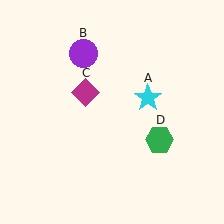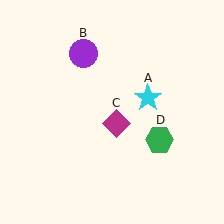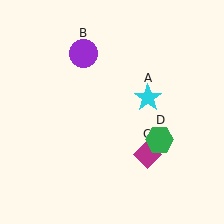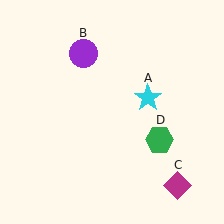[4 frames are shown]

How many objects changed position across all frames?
1 object changed position: magenta diamond (object C).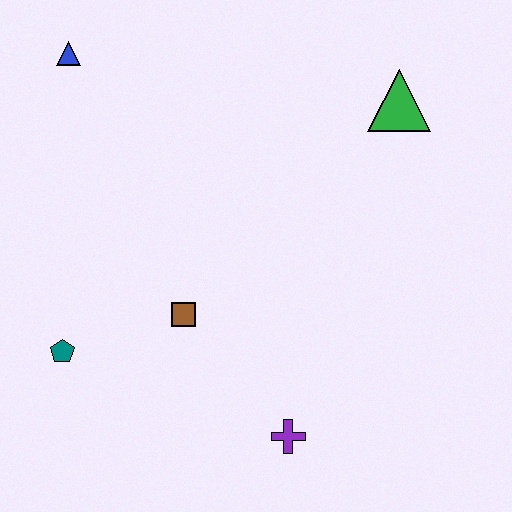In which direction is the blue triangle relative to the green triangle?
The blue triangle is to the left of the green triangle.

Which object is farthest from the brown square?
The green triangle is farthest from the brown square.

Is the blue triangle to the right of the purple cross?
No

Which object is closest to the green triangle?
The brown square is closest to the green triangle.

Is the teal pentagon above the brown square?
No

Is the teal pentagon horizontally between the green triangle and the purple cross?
No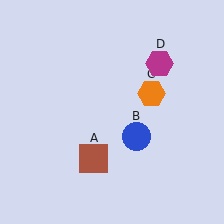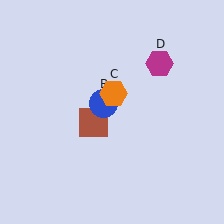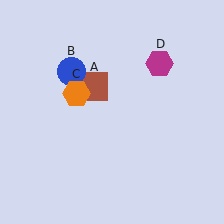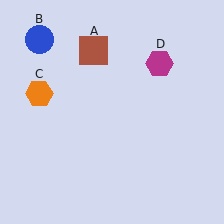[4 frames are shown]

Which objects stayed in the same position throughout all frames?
Magenta hexagon (object D) remained stationary.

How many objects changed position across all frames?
3 objects changed position: brown square (object A), blue circle (object B), orange hexagon (object C).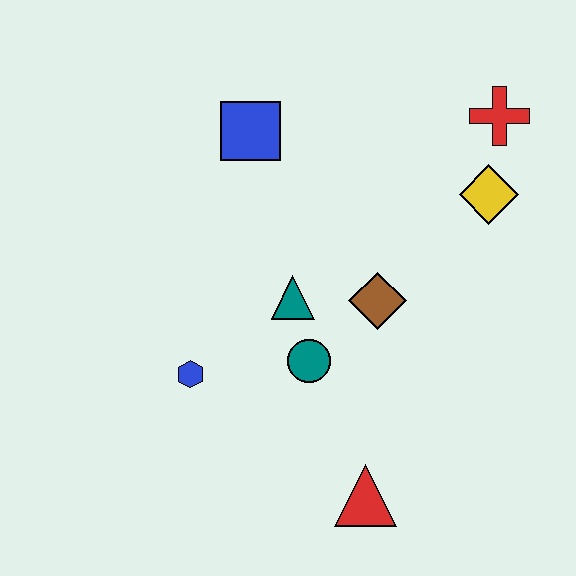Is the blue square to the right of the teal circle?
No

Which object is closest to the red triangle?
The teal circle is closest to the red triangle.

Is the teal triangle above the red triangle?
Yes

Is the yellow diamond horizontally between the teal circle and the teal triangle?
No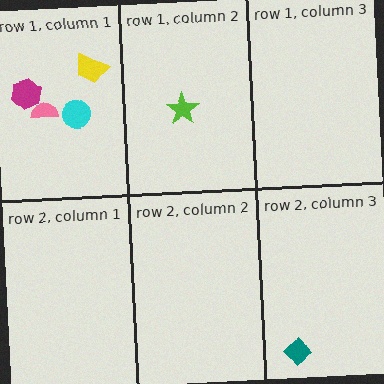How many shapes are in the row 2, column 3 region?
1.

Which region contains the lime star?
The row 1, column 2 region.